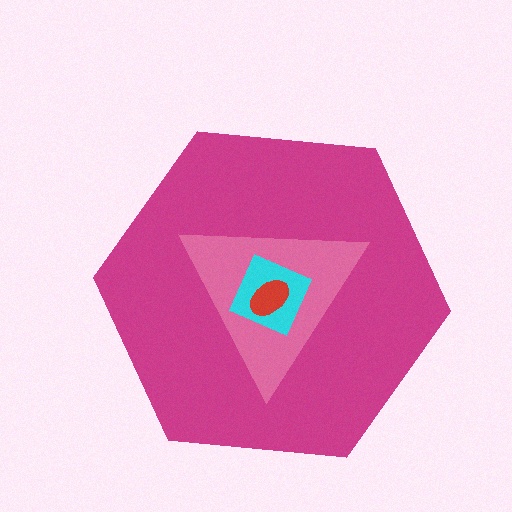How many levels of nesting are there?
4.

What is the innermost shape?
The red ellipse.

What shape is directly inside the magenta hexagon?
The pink triangle.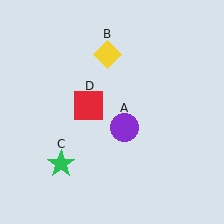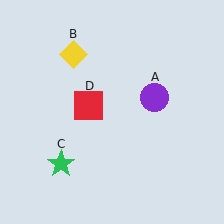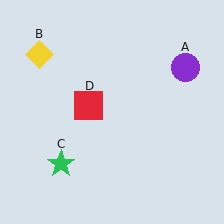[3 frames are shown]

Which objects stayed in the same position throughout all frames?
Green star (object C) and red square (object D) remained stationary.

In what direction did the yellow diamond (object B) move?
The yellow diamond (object B) moved left.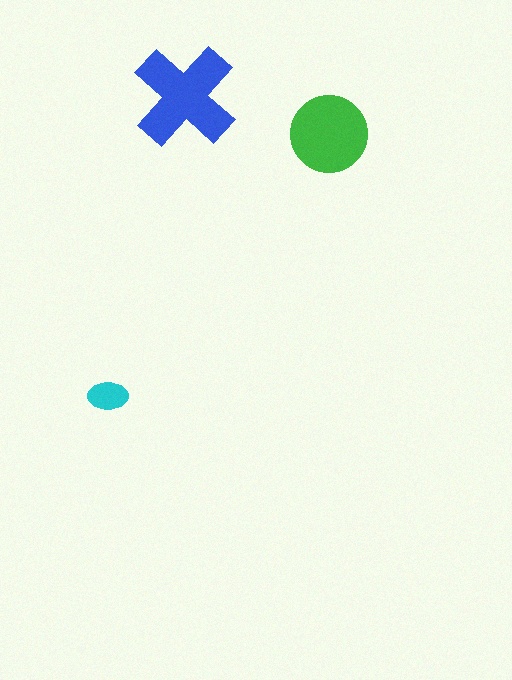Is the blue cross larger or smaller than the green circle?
Larger.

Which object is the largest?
The blue cross.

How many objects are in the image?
There are 3 objects in the image.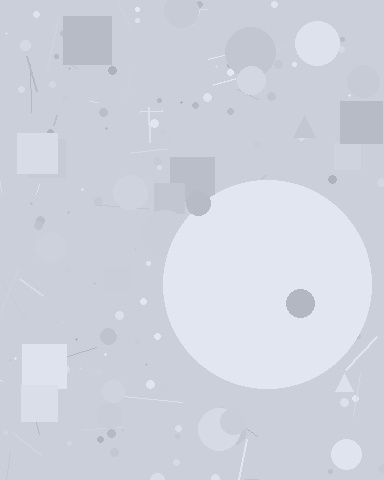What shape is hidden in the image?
A circle is hidden in the image.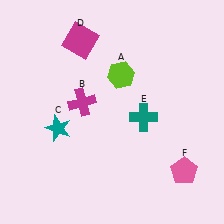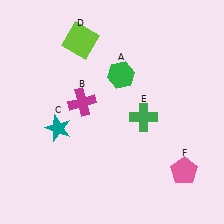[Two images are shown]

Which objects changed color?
A changed from lime to green. D changed from magenta to lime. E changed from teal to green.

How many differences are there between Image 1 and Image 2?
There are 3 differences between the two images.